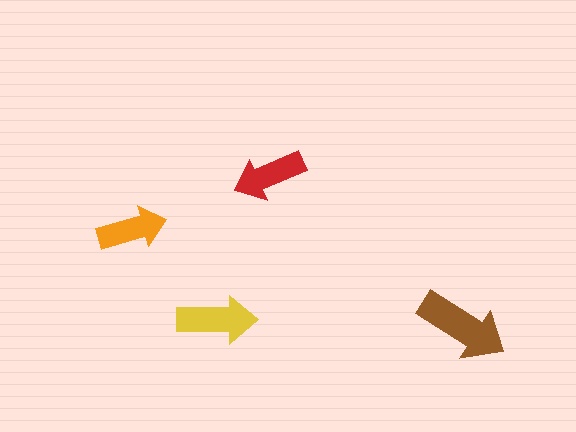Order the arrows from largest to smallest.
the brown one, the yellow one, the red one, the orange one.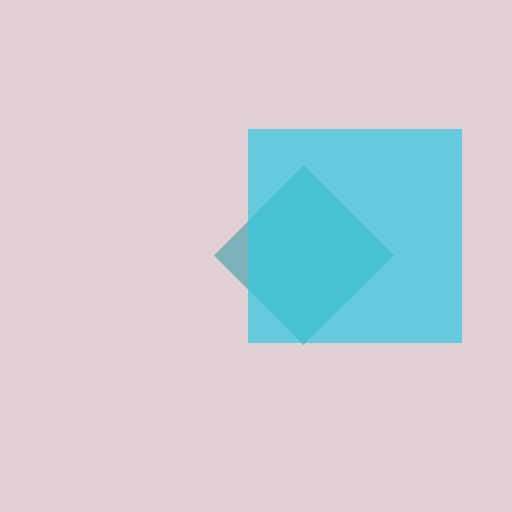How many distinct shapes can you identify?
There are 2 distinct shapes: a teal diamond, a cyan square.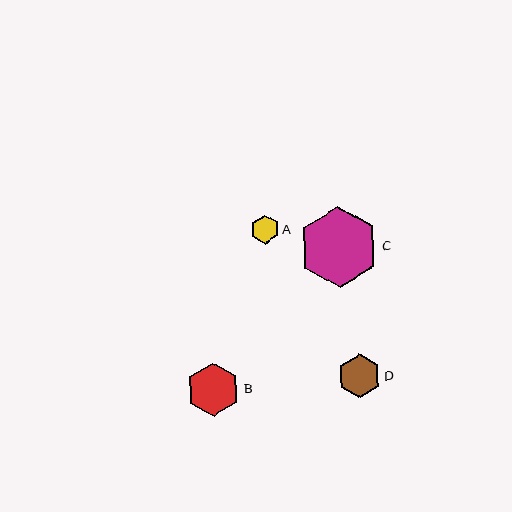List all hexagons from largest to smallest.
From largest to smallest: C, B, D, A.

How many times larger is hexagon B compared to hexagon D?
Hexagon B is approximately 1.2 times the size of hexagon D.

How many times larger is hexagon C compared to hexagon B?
Hexagon C is approximately 1.5 times the size of hexagon B.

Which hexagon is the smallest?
Hexagon A is the smallest with a size of approximately 29 pixels.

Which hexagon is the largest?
Hexagon C is the largest with a size of approximately 80 pixels.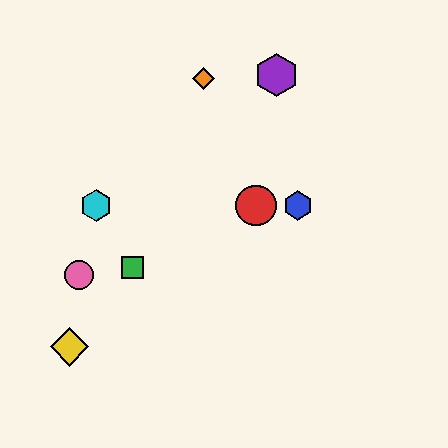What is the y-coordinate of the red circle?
The red circle is at y≈206.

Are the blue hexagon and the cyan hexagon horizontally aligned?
Yes, both are at y≈206.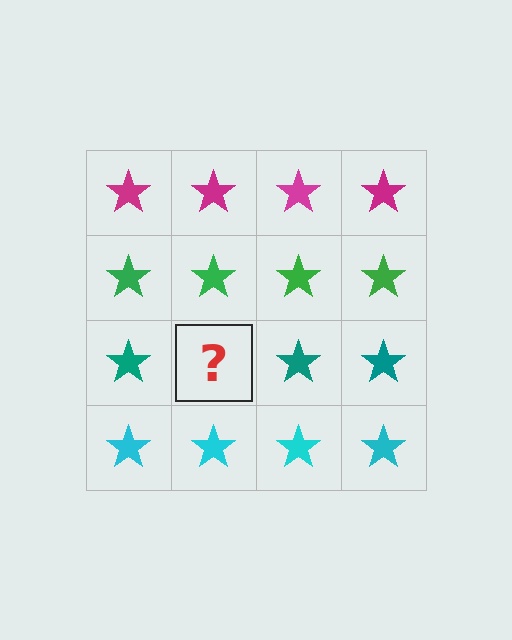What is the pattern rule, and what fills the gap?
The rule is that each row has a consistent color. The gap should be filled with a teal star.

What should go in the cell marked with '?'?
The missing cell should contain a teal star.